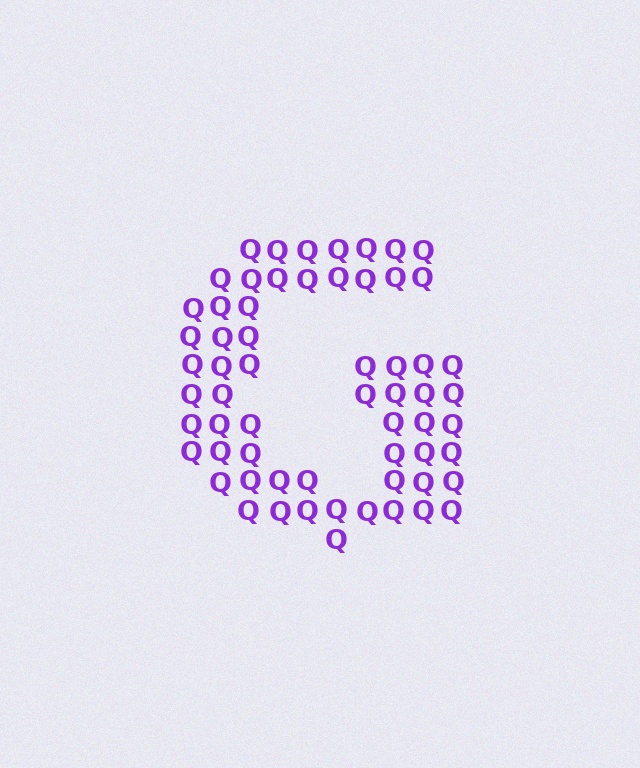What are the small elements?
The small elements are letter Q's.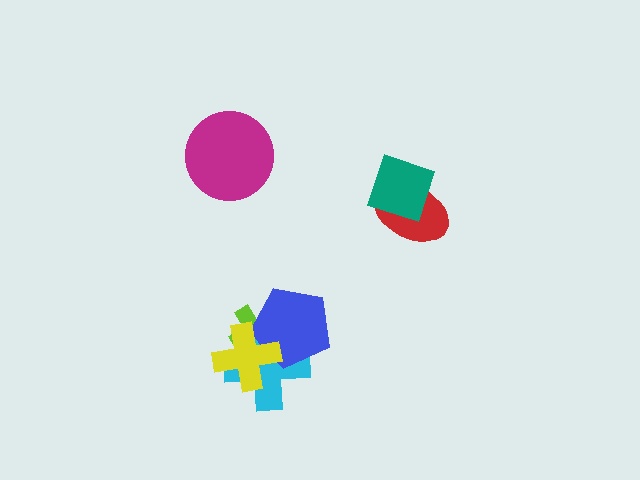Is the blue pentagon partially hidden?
Yes, it is partially covered by another shape.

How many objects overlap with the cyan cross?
3 objects overlap with the cyan cross.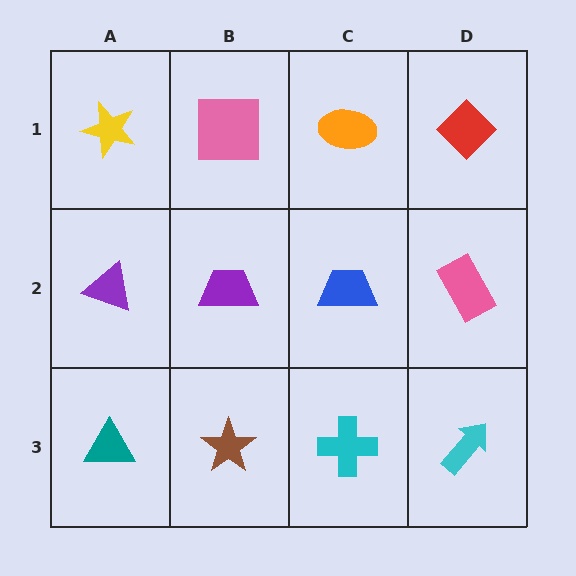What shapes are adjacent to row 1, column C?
A blue trapezoid (row 2, column C), a pink square (row 1, column B), a red diamond (row 1, column D).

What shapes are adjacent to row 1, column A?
A purple triangle (row 2, column A), a pink square (row 1, column B).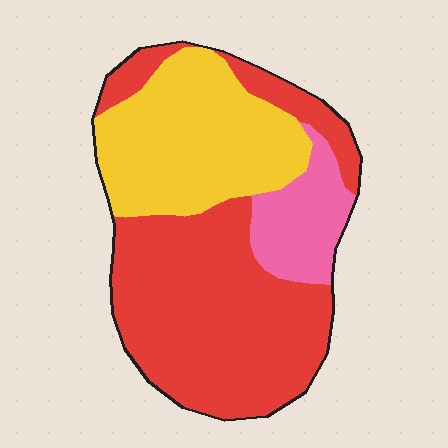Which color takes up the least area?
Pink, at roughly 15%.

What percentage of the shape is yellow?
Yellow covers 33% of the shape.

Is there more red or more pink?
Red.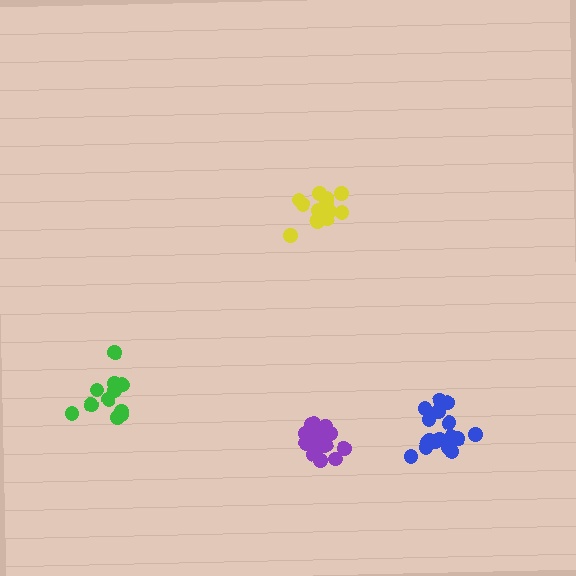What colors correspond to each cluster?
The clusters are colored: yellow, blue, purple, green.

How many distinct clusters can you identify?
There are 4 distinct clusters.